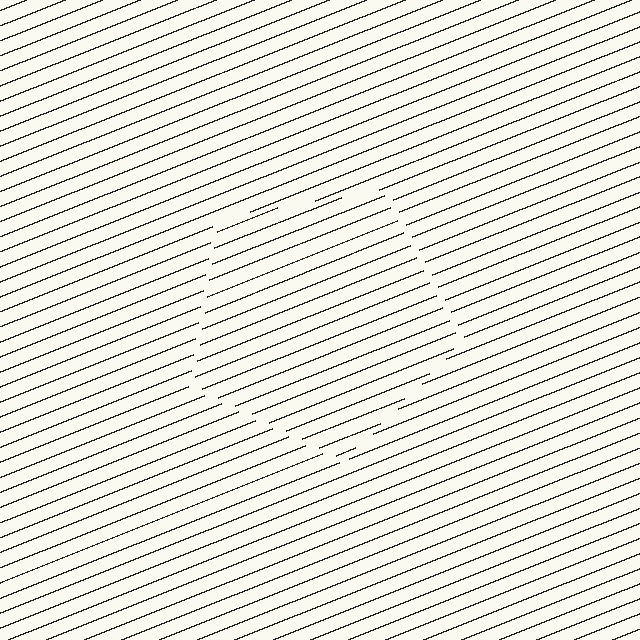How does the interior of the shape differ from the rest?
The interior of the shape contains the same grating, shifted by half a period — the contour is defined by the phase discontinuity where line-ends from the inner and outer gratings abut.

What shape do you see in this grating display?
An illusory pentagon. The interior of the shape contains the same grating, shifted by half a period — the contour is defined by the phase discontinuity where line-ends from the inner and outer gratings abut.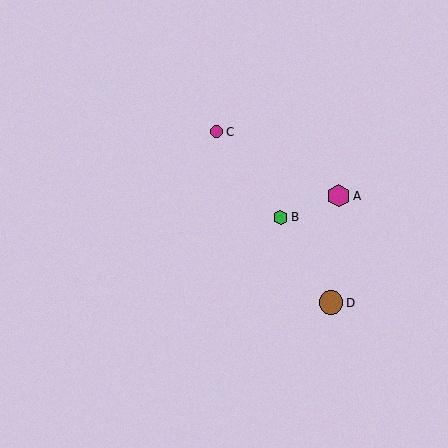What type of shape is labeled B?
Shape B is a green hexagon.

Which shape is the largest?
The brown circle (labeled D) is the largest.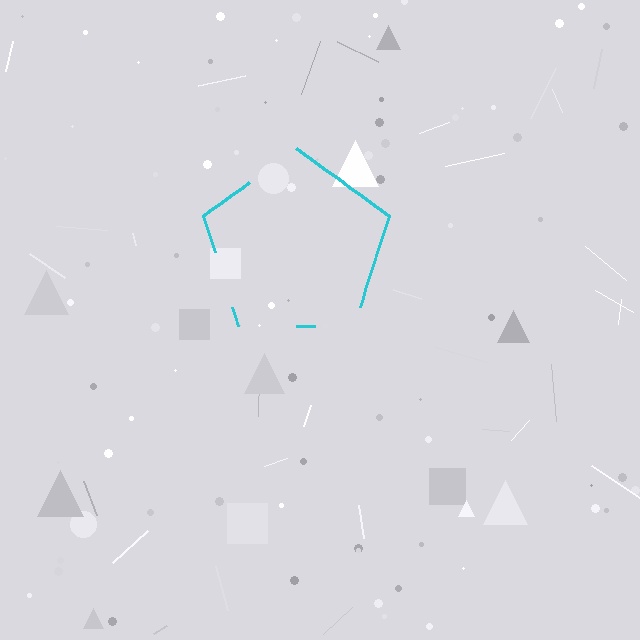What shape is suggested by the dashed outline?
The dashed outline suggests a pentagon.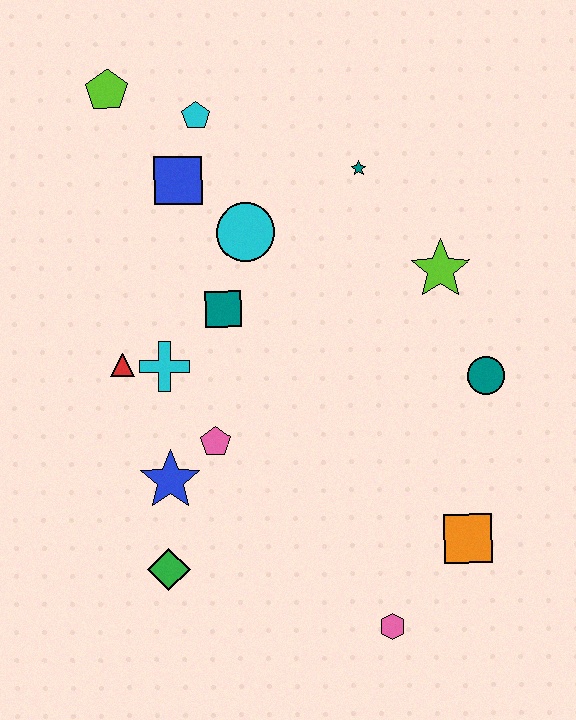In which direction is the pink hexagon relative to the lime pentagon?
The pink hexagon is below the lime pentagon.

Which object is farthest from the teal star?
The pink hexagon is farthest from the teal star.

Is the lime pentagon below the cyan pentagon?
No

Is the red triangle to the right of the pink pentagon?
No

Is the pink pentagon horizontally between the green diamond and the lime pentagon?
No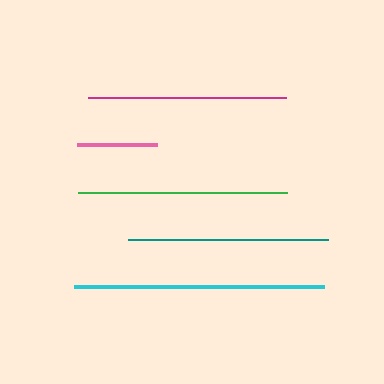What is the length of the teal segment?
The teal segment is approximately 199 pixels long.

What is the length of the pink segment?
The pink segment is approximately 80 pixels long.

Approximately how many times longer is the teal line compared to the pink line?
The teal line is approximately 2.5 times the length of the pink line.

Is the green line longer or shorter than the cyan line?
The cyan line is longer than the green line.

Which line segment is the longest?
The cyan line is the longest at approximately 250 pixels.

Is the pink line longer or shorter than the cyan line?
The cyan line is longer than the pink line.